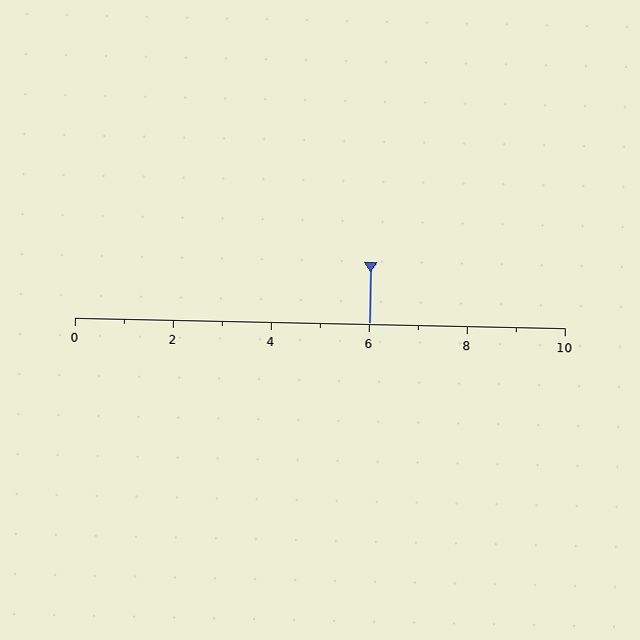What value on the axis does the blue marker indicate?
The marker indicates approximately 6.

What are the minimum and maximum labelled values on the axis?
The axis runs from 0 to 10.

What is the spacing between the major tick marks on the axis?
The major ticks are spaced 2 apart.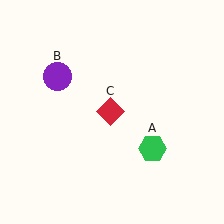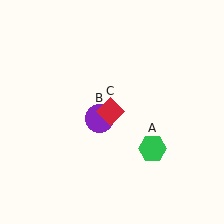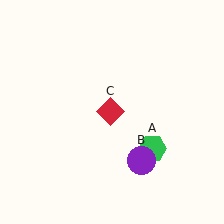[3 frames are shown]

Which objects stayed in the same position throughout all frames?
Green hexagon (object A) and red diamond (object C) remained stationary.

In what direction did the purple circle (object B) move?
The purple circle (object B) moved down and to the right.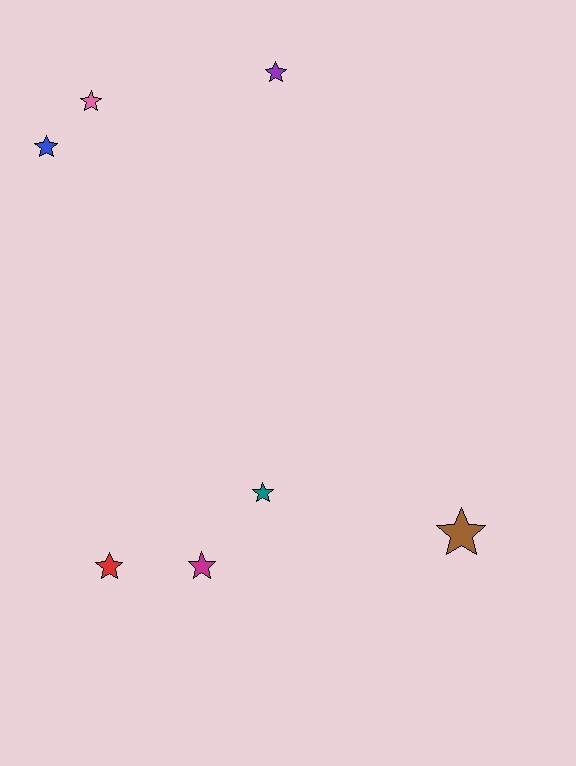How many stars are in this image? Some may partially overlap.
There are 7 stars.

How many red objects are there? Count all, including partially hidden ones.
There is 1 red object.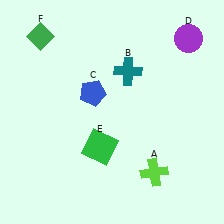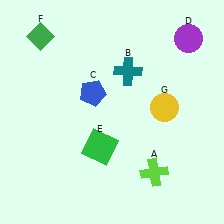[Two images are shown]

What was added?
A yellow circle (G) was added in Image 2.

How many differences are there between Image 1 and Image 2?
There is 1 difference between the two images.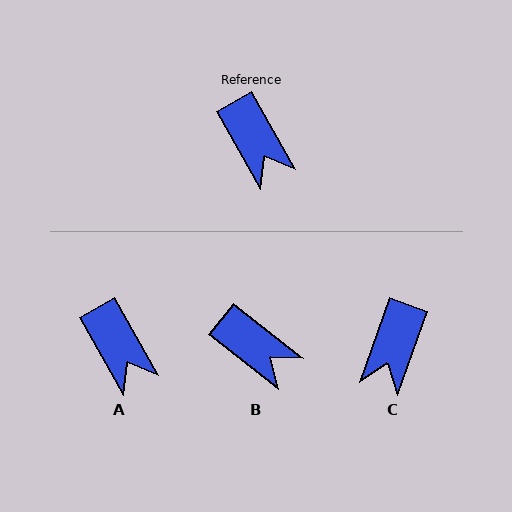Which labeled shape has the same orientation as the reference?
A.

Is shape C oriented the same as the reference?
No, it is off by about 49 degrees.